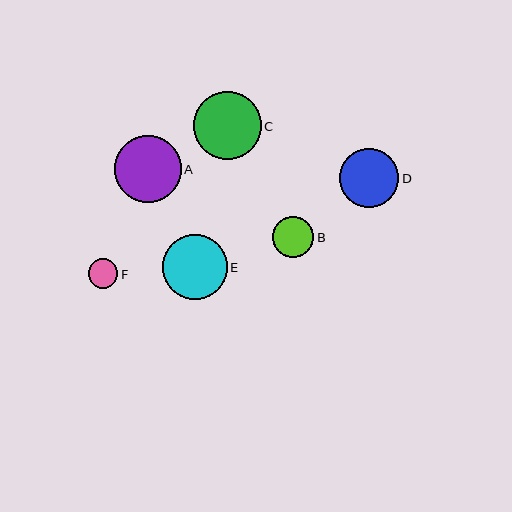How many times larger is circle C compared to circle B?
Circle C is approximately 1.6 times the size of circle B.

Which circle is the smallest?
Circle F is the smallest with a size of approximately 29 pixels.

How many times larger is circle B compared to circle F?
Circle B is approximately 1.4 times the size of circle F.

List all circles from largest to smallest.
From largest to smallest: C, A, E, D, B, F.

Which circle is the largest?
Circle C is the largest with a size of approximately 67 pixels.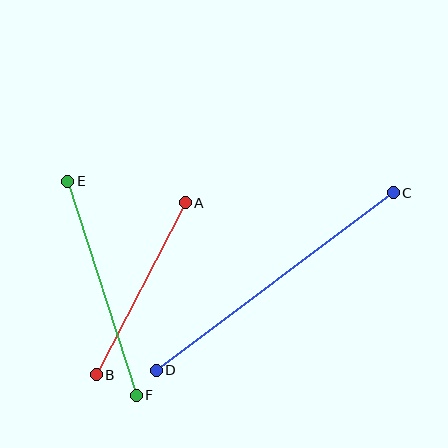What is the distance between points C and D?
The distance is approximately 296 pixels.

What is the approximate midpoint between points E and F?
The midpoint is at approximately (102, 288) pixels.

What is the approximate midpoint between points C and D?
The midpoint is at approximately (275, 281) pixels.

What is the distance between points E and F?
The distance is approximately 225 pixels.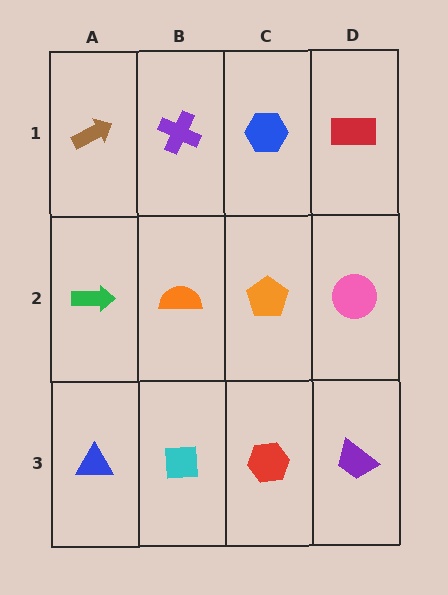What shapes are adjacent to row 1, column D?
A pink circle (row 2, column D), a blue hexagon (row 1, column C).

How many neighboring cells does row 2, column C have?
4.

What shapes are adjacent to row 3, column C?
An orange pentagon (row 2, column C), a cyan square (row 3, column B), a purple trapezoid (row 3, column D).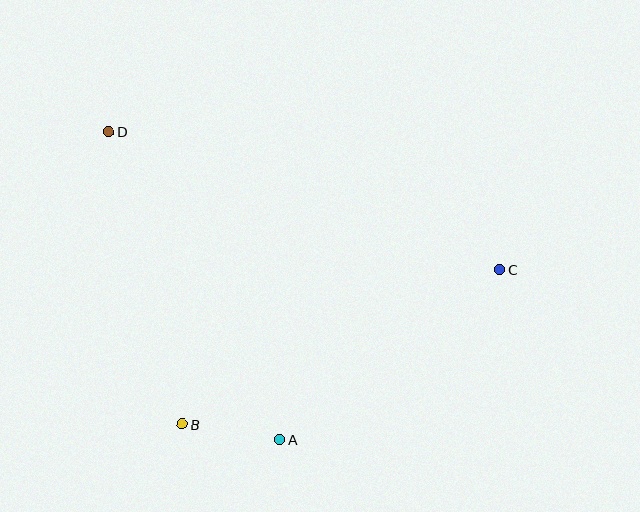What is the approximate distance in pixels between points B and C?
The distance between B and C is approximately 353 pixels.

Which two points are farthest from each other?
Points C and D are farthest from each other.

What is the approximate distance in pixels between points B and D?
The distance between B and D is approximately 301 pixels.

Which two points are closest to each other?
Points A and B are closest to each other.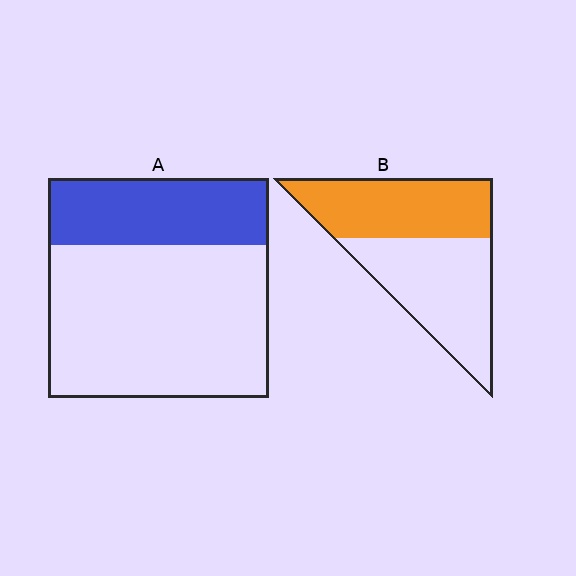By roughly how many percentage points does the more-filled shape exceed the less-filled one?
By roughly 15 percentage points (B over A).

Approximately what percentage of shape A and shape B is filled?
A is approximately 30% and B is approximately 45%.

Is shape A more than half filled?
No.